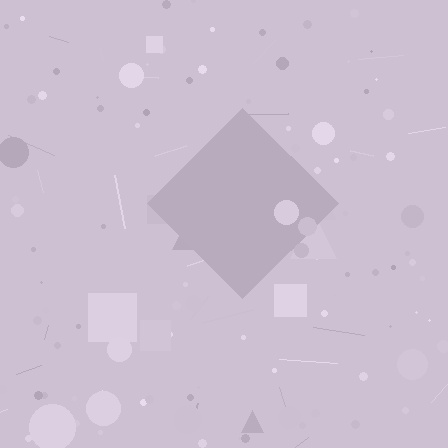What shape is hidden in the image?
A diamond is hidden in the image.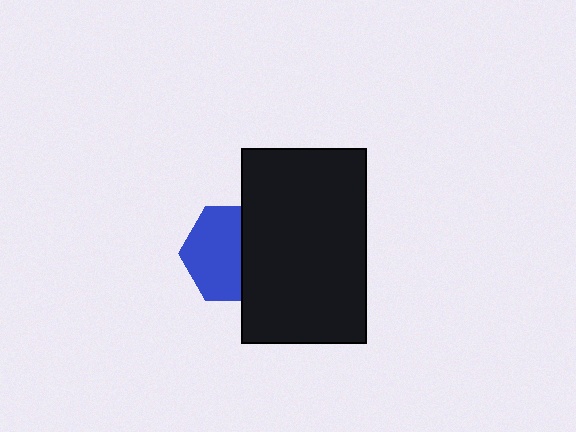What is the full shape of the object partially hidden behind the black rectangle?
The partially hidden object is a blue hexagon.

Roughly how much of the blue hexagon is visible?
About half of it is visible (roughly 61%).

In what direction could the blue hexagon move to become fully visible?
The blue hexagon could move left. That would shift it out from behind the black rectangle entirely.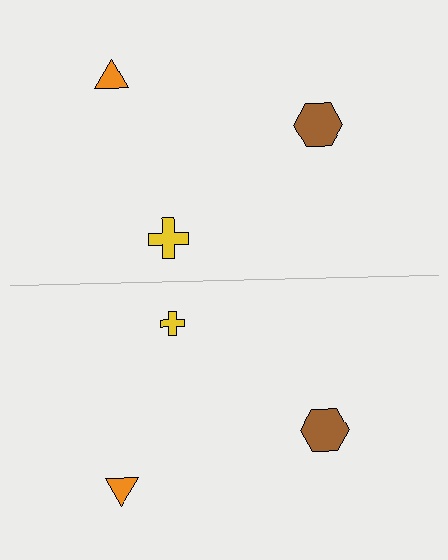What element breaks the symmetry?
The yellow cross on the bottom side has a different size than its mirror counterpart.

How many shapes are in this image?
There are 6 shapes in this image.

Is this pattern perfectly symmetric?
No, the pattern is not perfectly symmetric. The yellow cross on the bottom side has a different size than its mirror counterpart.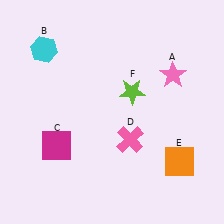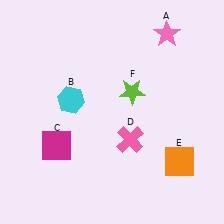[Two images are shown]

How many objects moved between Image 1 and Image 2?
2 objects moved between the two images.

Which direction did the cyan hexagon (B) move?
The cyan hexagon (B) moved down.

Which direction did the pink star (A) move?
The pink star (A) moved up.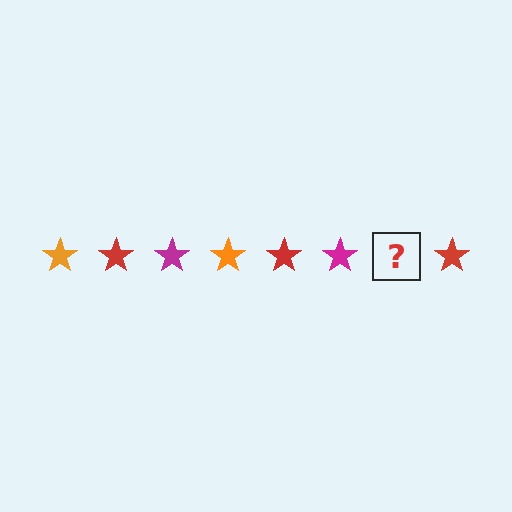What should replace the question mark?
The question mark should be replaced with an orange star.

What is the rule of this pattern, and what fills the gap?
The rule is that the pattern cycles through orange, red, magenta stars. The gap should be filled with an orange star.